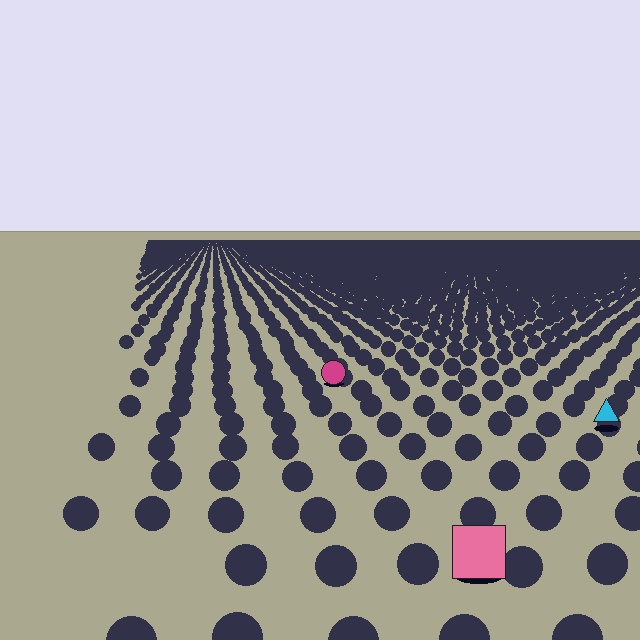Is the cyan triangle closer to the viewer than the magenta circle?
Yes. The cyan triangle is closer — you can tell from the texture gradient: the ground texture is coarser near it.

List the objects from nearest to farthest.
From nearest to farthest: the pink square, the cyan triangle, the magenta circle.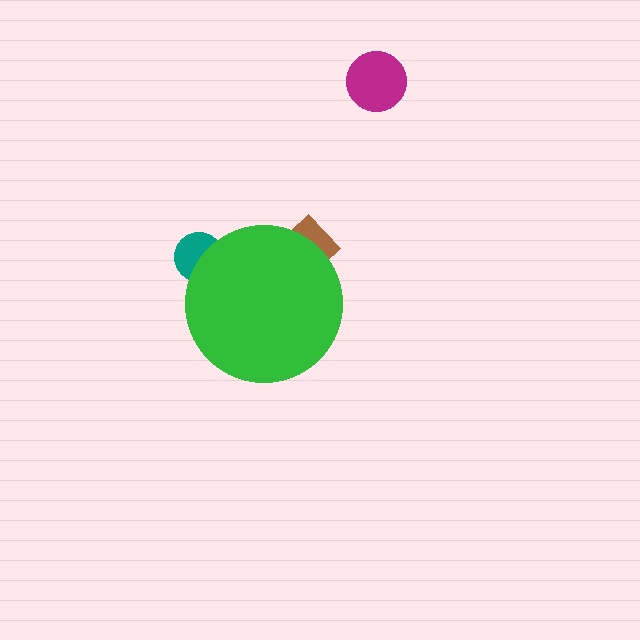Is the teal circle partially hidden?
Yes, the teal circle is partially hidden behind the green circle.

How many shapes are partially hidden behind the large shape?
2 shapes are partially hidden.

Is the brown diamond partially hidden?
Yes, the brown diamond is partially hidden behind the green circle.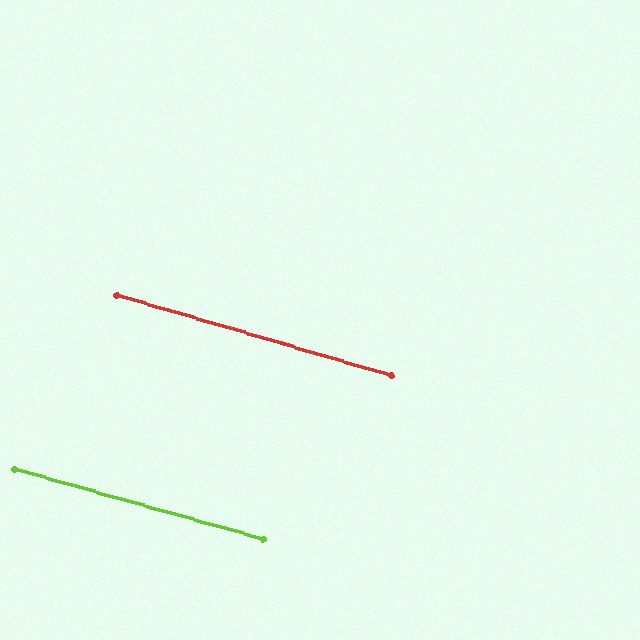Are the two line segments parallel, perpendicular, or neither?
Parallel — their directions differ by only 0.5°.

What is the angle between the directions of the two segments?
Approximately 1 degree.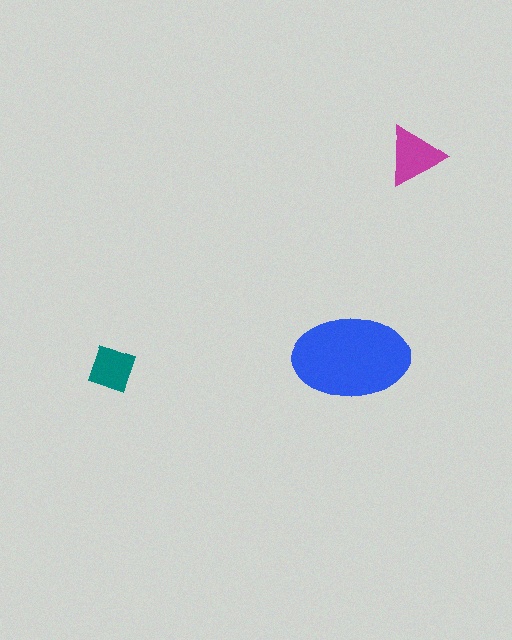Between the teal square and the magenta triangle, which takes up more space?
The magenta triangle.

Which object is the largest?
The blue ellipse.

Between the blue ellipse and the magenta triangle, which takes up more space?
The blue ellipse.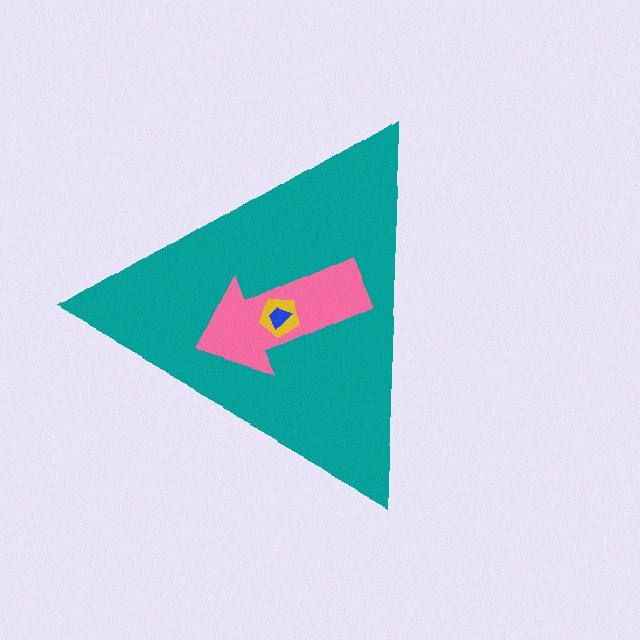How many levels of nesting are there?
4.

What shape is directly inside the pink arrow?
The yellow pentagon.